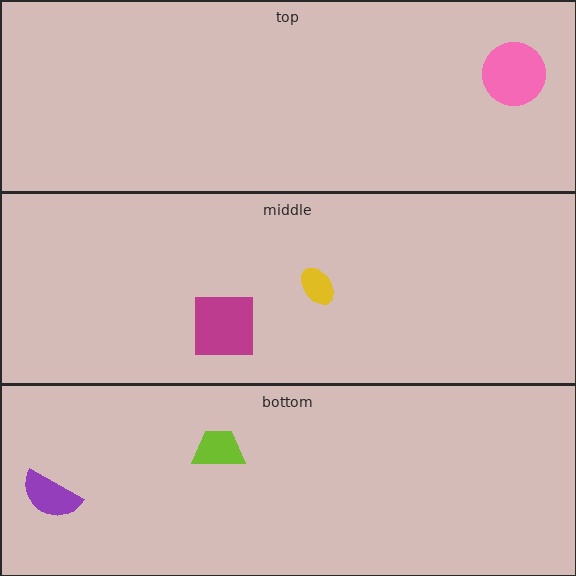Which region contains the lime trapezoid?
The bottom region.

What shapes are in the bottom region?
The lime trapezoid, the purple semicircle.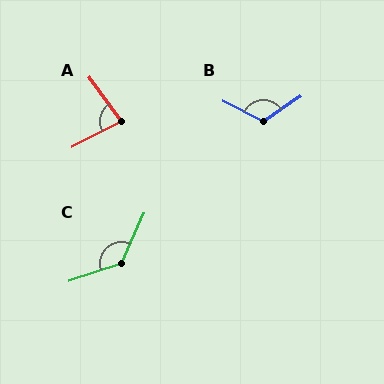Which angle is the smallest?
A, at approximately 81 degrees.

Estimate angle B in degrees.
Approximately 119 degrees.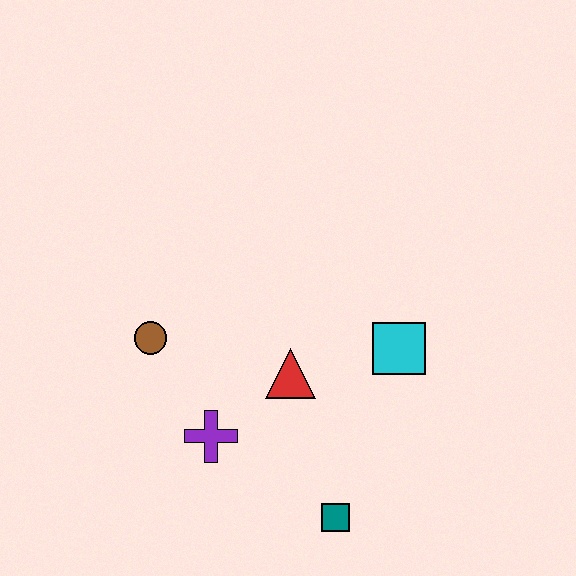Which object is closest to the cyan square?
The red triangle is closest to the cyan square.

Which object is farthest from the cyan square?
The brown circle is farthest from the cyan square.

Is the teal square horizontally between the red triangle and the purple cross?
No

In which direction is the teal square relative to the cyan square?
The teal square is below the cyan square.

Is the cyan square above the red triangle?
Yes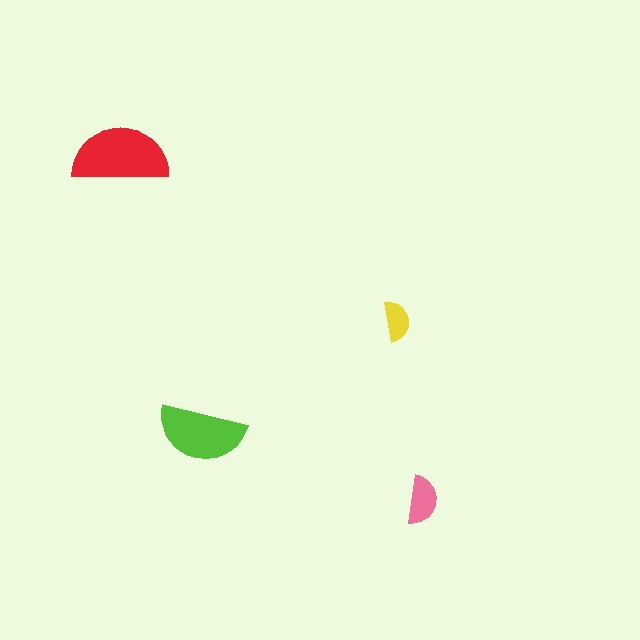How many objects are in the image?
There are 4 objects in the image.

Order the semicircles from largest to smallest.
the red one, the lime one, the pink one, the yellow one.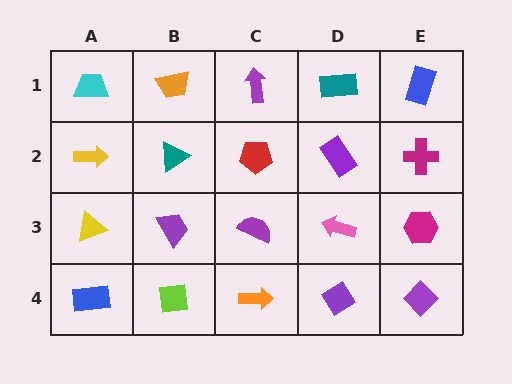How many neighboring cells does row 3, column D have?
4.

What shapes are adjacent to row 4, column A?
A yellow triangle (row 3, column A), a lime square (row 4, column B).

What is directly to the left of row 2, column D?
A red pentagon.